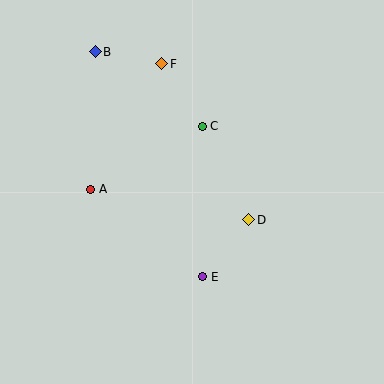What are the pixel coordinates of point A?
Point A is at (91, 189).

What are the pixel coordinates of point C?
Point C is at (202, 126).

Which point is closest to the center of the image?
Point D at (249, 220) is closest to the center.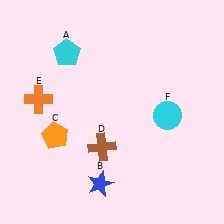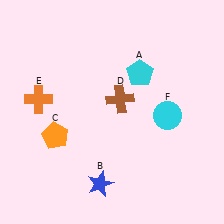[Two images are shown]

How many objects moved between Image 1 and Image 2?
2 objects moved between the two images.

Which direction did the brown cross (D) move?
The brown cross (D) moved up.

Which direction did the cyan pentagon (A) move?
The cyan pentagon (A) moved right.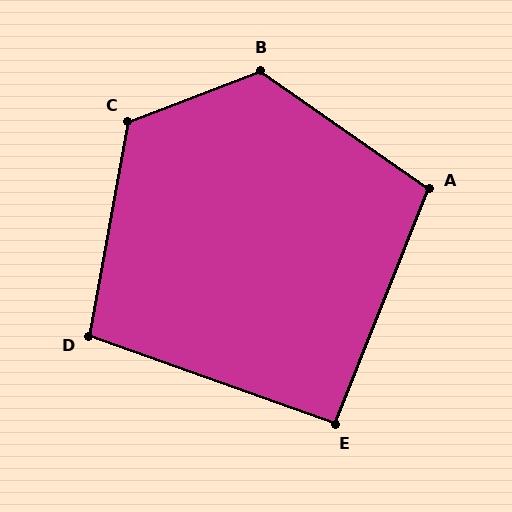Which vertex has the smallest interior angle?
E, at approximately 92 degrees.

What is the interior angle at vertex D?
Approximately 99 degrees (obtuse).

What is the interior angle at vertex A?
Approximately 103 degrees (obtuse).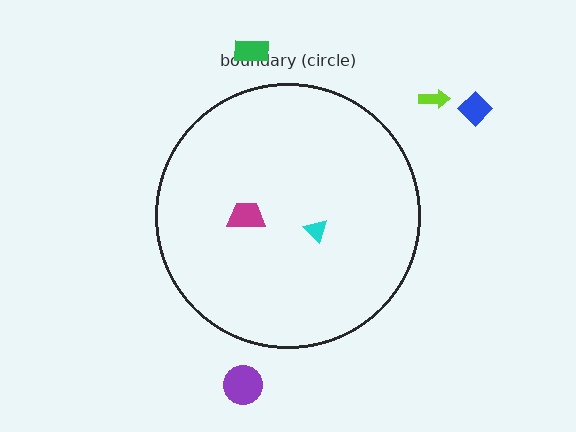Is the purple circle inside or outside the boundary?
Outside.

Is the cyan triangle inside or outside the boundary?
Inside.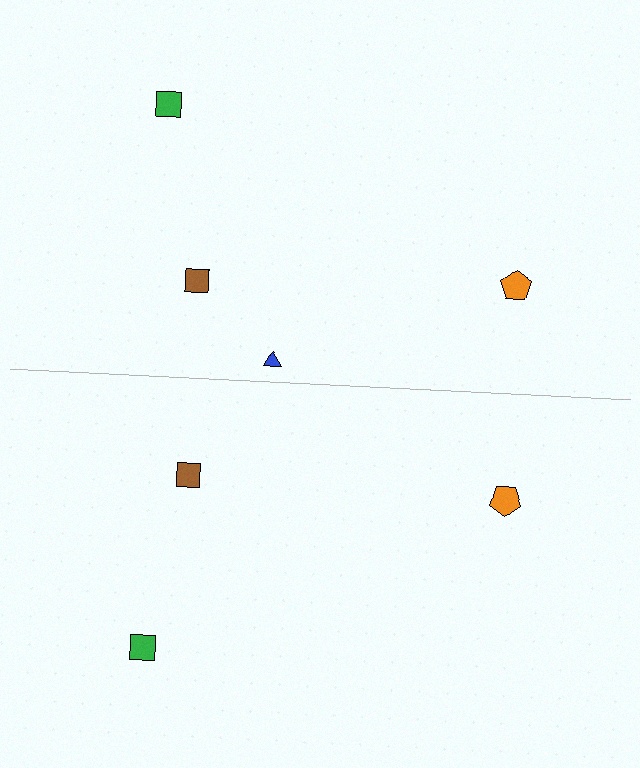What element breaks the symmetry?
A blue triangle is missing from the bottom side.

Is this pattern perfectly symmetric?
No, the pattern is not perfectly symmetric. A blue triangle is missing from the bottom side.